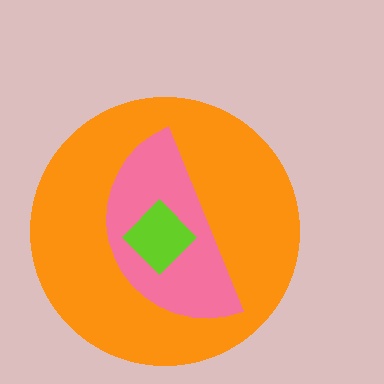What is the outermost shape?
The orange circle.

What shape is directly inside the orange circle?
The pink semicircle.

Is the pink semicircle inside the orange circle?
Yes.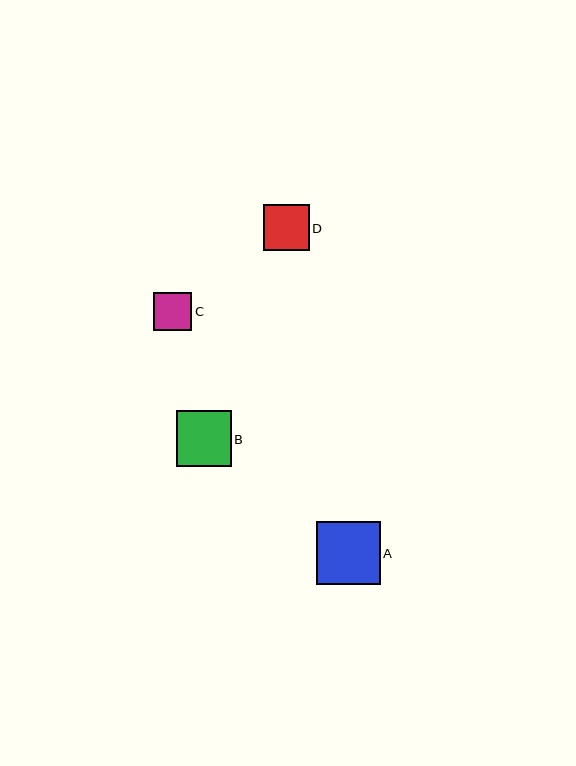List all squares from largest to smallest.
From largest to smallest: A, B, D, C.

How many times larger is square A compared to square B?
Square A is approximately 1.2 times the size of square B.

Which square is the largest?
Square A is the largest with a size of approximately 64 pixels.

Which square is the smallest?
Square C is the smallest with a size of approximately 38 pixels.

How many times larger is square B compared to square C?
Square B is approximately 1.4 times the size of square C.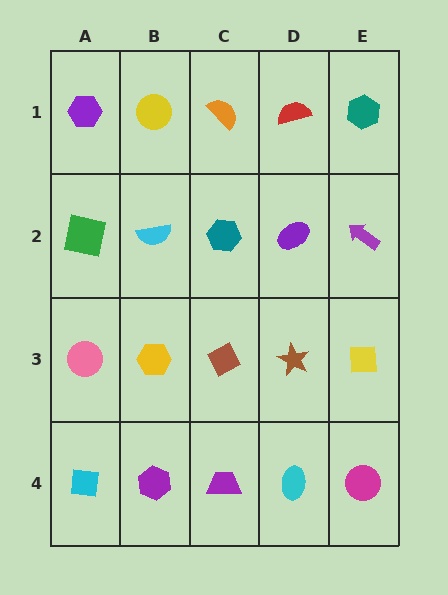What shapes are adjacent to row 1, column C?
A teal hexagon (row 2, column C), a yellow circle (row 1, column B), a red semicircle (row 1, column D).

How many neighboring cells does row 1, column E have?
2.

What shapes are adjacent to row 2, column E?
A teal hexagon (row 1, column E), a yellow square (row 3, column E), a purple ellipse (row 2, column D).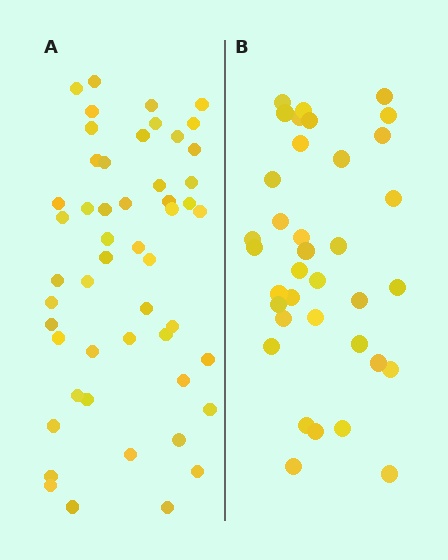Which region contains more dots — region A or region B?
Region A (the left region) has more dots.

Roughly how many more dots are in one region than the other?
Region A has approximately 15 more dots than region B.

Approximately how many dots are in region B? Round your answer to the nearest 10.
About 40 dots. (The exact count is 36, which rounds to 40.)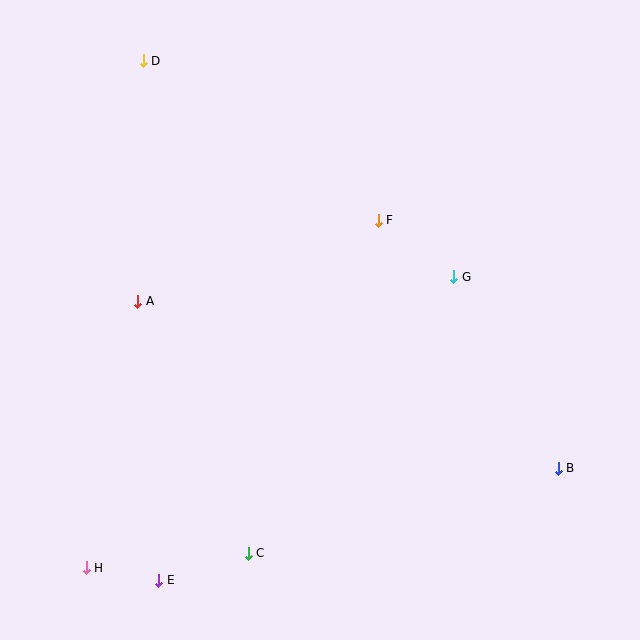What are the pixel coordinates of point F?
Point F is at (378, 220).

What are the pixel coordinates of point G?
Point G is at (454, 277).